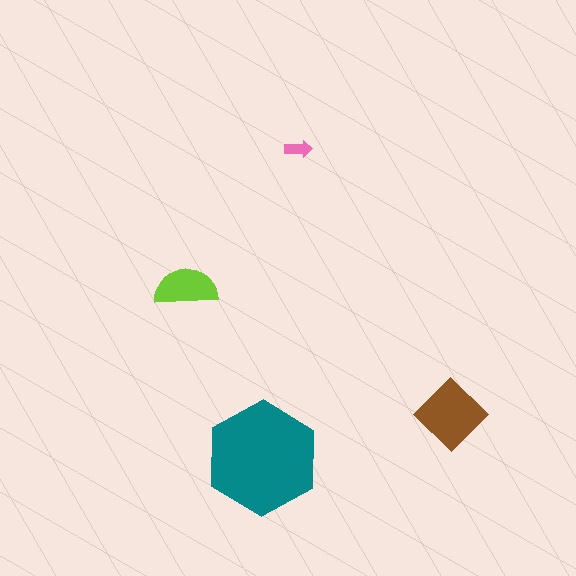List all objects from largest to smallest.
The teal hexagon, the brown diamond, the lime semicircle, the pink arrow.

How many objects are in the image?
There are 4 objects in the image.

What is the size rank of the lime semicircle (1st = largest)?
3rd.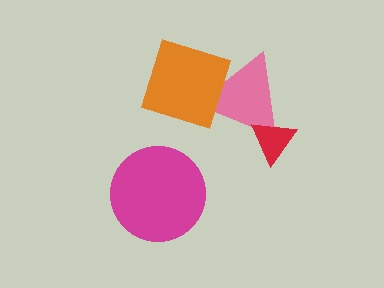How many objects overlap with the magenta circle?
0 objects overlap with the magenta circle.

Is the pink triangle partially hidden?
Yes, it is partially covered by another shape.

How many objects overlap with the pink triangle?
2 objects overlap with the pink triangle.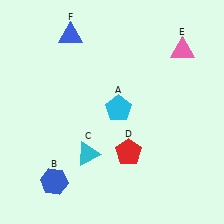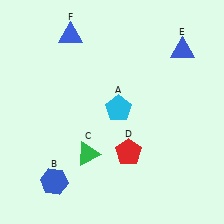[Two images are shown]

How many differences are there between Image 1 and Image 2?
There are 2 differences between the two images.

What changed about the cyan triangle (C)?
In Image 1, C is cyan. In Image 2, it changed to green.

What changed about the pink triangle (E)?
In Image 1, E is pink. In Image 2, it changed to blue.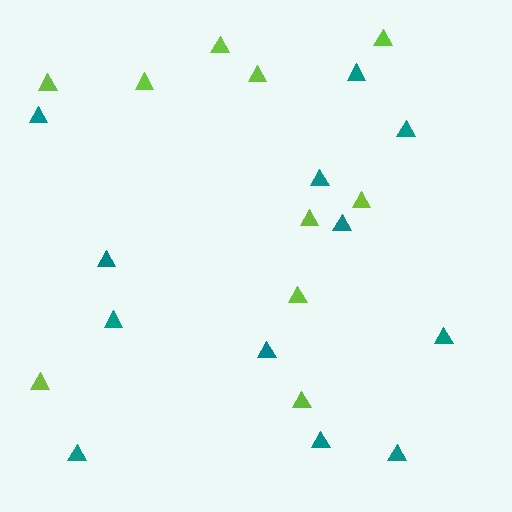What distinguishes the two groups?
There are 2 groups: one group of lime triangles (10) and one group of teal triangles (12).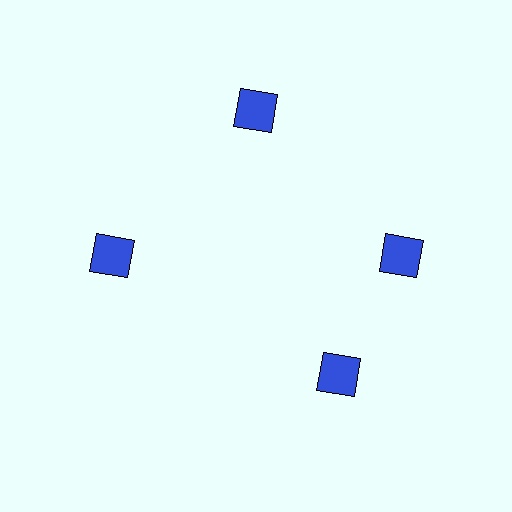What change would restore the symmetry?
The symmetry would be restored by rotating it back into even spacing with its neighbors so that all 4 squares sit at equal angles and equal distance from the center.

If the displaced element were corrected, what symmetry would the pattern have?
It would have 4-fold rotational symmetry — the pattern would map onto itself every 90 degrees.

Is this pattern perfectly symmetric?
No. The 4 blue squares are arranged in a ring, but one element near the 6 o'clock position is rotated out of alignment along the ring, breaking the 4-fold rotational symmetry.